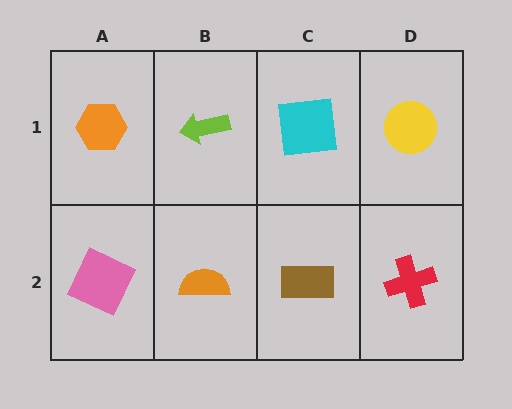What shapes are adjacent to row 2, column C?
A cyan square (row 1, column C), an orange semicircle (row 2, column B), a red cross (row 2, column D).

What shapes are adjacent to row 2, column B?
A lime arrow (row 1, column B), a pink square (row 2, column A), a brown rectangle (row 2, column C).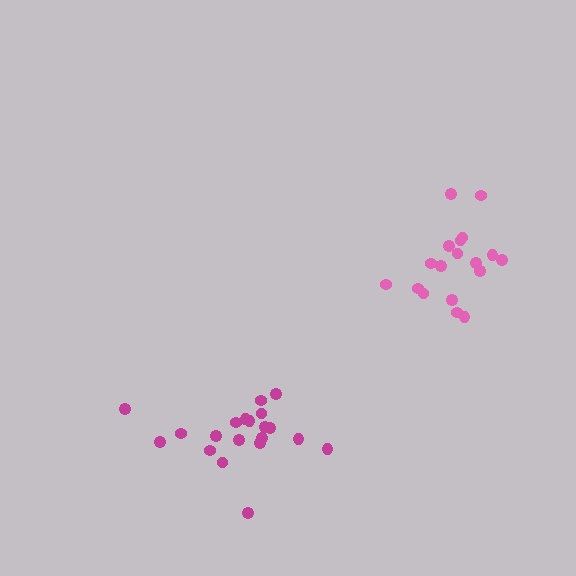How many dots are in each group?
Group 1: 20 dots, Group 2: 18 dots (38 total).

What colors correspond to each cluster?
The clusters are colored: magenta, pink.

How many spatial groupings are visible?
There are 2 spatial groupings.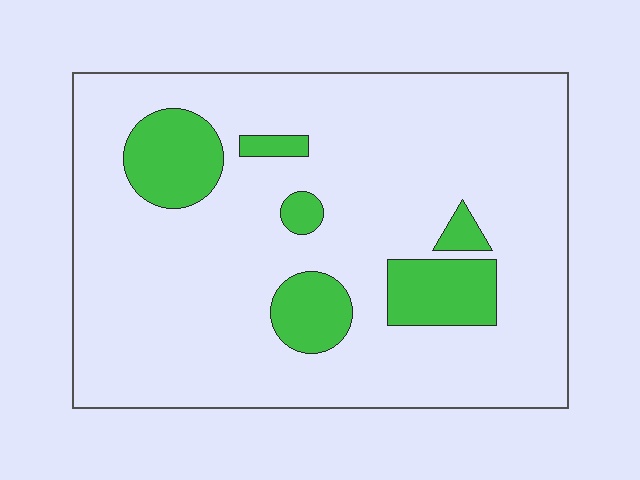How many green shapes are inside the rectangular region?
6.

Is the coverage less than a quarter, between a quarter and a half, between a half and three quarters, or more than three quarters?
Less than a quarter.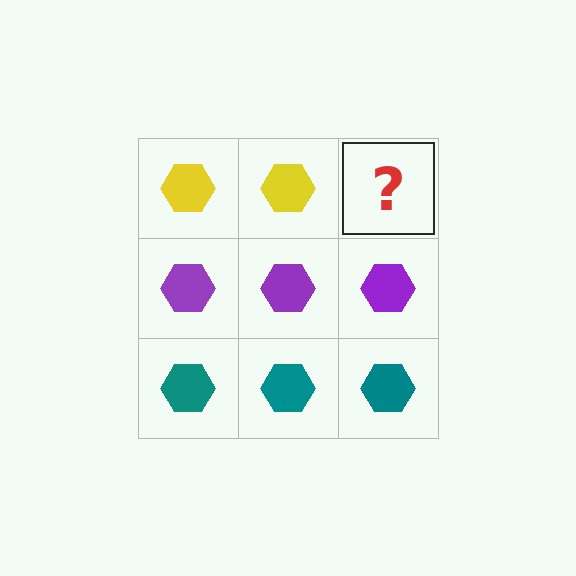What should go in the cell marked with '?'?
The missing cell should contain a yellow hexagon.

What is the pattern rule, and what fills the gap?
The rule is that each row has a consistent color. The gap should be filled with a yellow hexagon.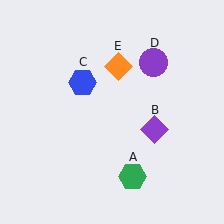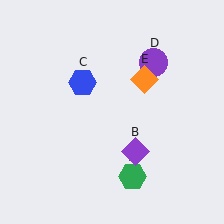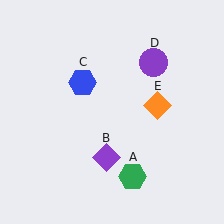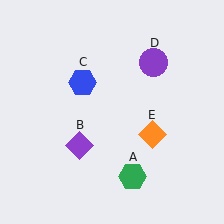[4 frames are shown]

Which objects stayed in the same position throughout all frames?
Green hexagon (object A) and blue hexagon (object C) and purple circle (object D) remained stationary.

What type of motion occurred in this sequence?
The purple diamond (object B), orange diamond (object E) rotated clockwise around the center of the scene.